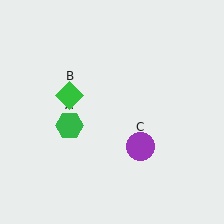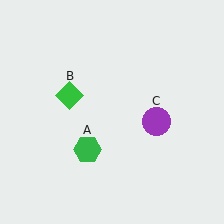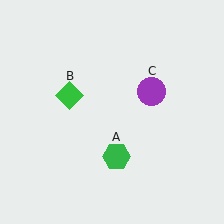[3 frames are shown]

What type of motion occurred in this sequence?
The green hexagon (object A), purple circle (object C) rotated counterclockwise around the center of the scene.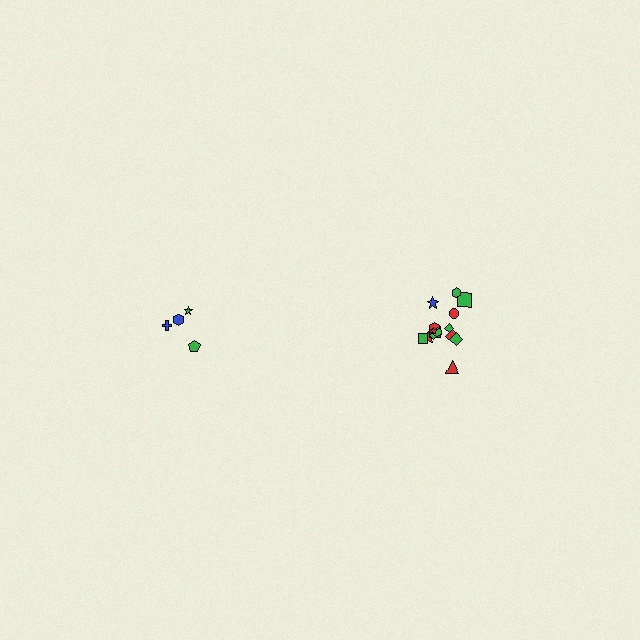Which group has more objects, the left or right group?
The right group.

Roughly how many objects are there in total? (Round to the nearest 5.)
Roughly 20 objects in total.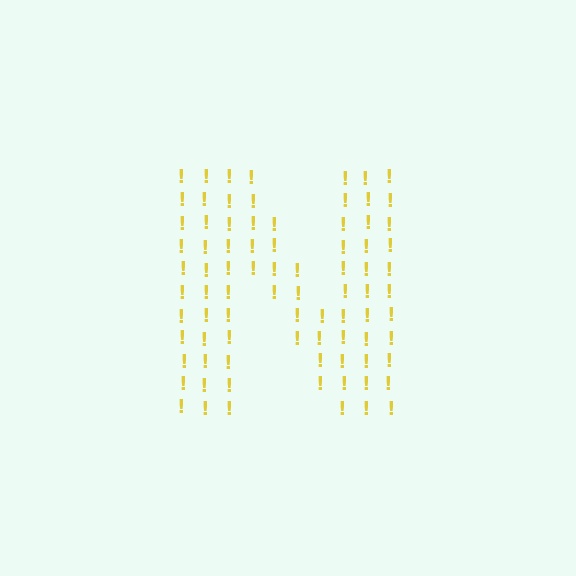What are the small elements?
The small elements are exclamation marks.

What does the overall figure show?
The overall figure shows the letter N.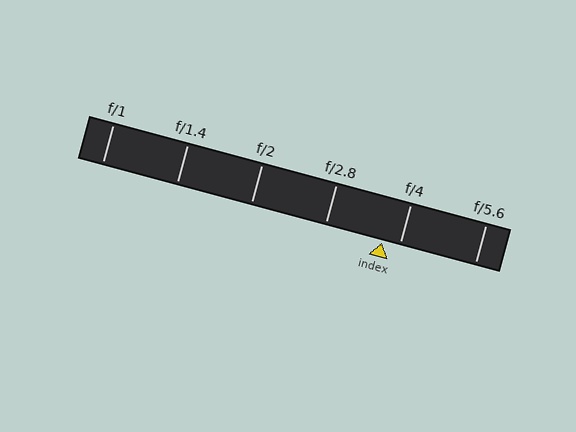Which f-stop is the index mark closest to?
The index mark is closest to f/4.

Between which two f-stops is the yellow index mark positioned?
The index mark is between f/2.8 and f/4.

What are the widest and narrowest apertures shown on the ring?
The widest aperture shown is f/1 and the narrowest is f/5.6.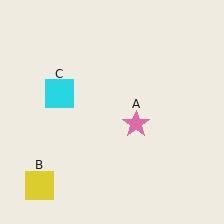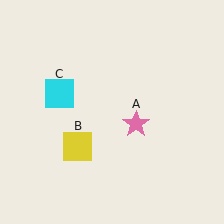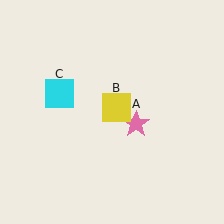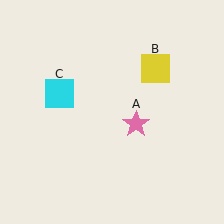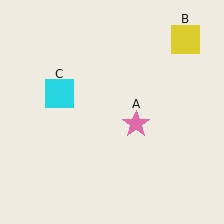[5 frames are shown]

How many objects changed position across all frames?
1 object changed position: yellow square (object B).